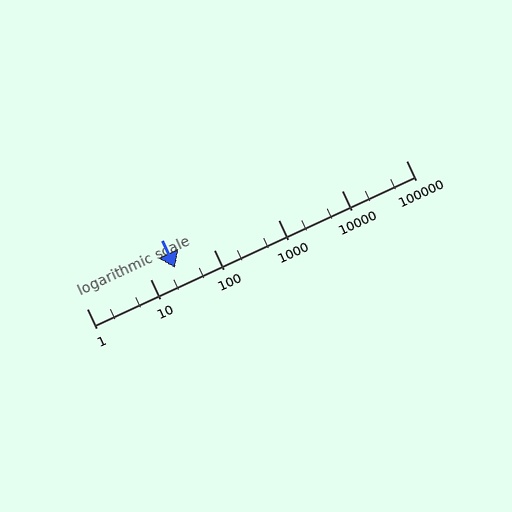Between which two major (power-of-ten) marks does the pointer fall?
The pointer is between 10 and 100.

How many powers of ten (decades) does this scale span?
The scale spans 5 decades, from 1 to 100000.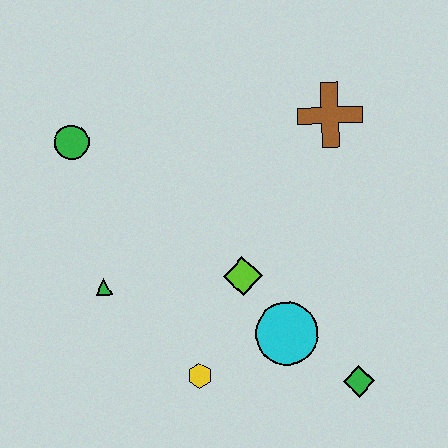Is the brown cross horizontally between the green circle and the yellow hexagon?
No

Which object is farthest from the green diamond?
The green circle is farthest from the green diamond.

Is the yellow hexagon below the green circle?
Yes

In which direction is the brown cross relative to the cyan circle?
The brown cross is above the cyan circle.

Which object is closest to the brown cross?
The lime diamond is closest to the brown cross.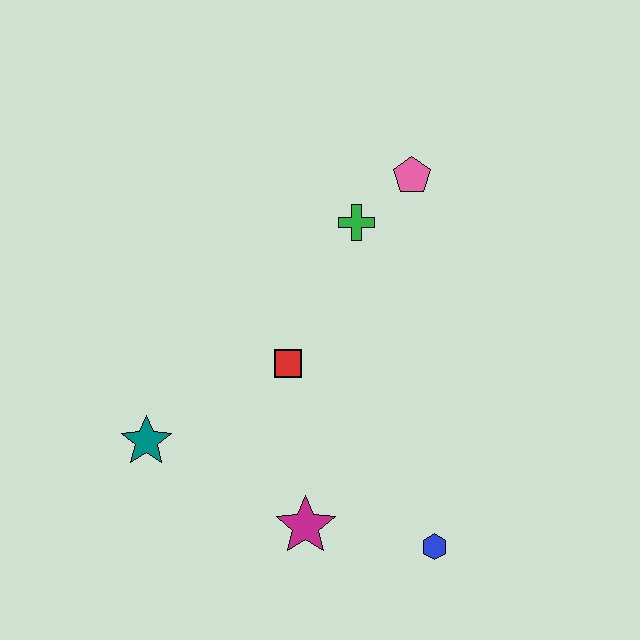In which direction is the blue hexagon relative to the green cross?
The blue hexagon is below the green cross.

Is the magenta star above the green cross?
No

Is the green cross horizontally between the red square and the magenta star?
No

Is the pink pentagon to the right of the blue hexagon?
No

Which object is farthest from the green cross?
The blue hexagon is farthest from the green cross.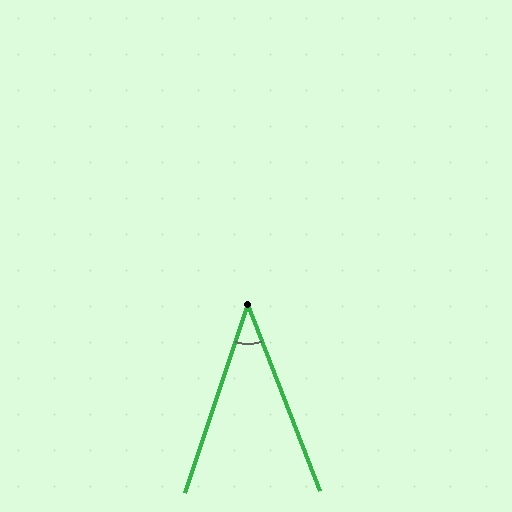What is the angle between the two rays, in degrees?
Approximately 40 degrees.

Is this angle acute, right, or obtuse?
It is acute.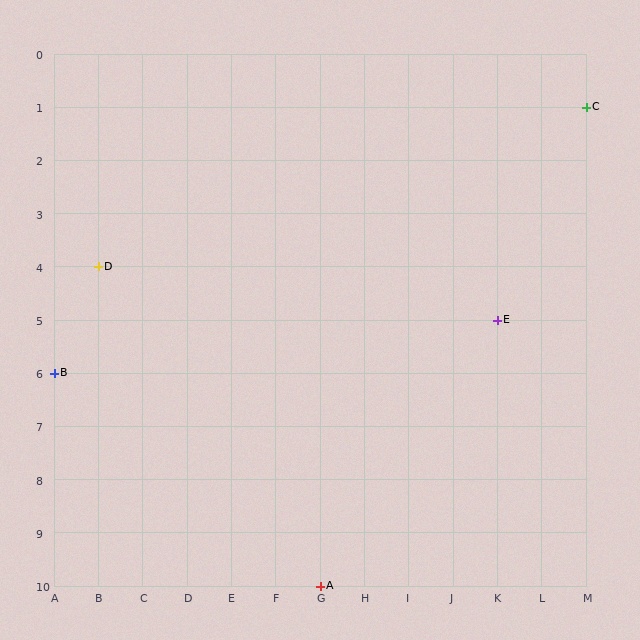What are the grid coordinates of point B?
Point B is at grid coordinates (A, 6).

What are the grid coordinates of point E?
Point E is at grid coordinates (K, 5).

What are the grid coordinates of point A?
Point A is at grid coordinates (G, 10).